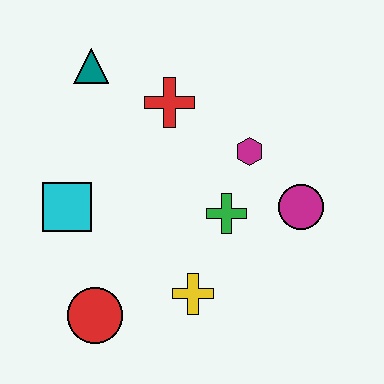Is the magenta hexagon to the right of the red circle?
Yes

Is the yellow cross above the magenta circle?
No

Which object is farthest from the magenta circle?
The teal triangle is farthest from the magenta circle.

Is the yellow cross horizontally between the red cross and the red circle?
No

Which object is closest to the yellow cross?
The green cross is closest to the yellow cross.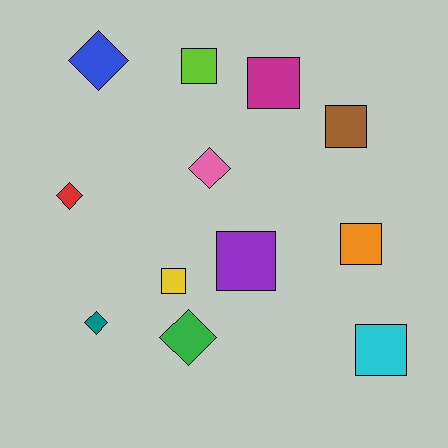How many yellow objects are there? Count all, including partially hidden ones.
There is 1 yellow object.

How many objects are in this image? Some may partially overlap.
There are 12 objects.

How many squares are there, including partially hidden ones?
There are 7 squares.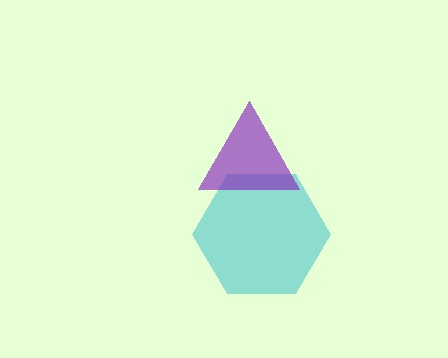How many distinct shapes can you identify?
There are 2 distinct shapes: a cyan hexagon, a purple triangle.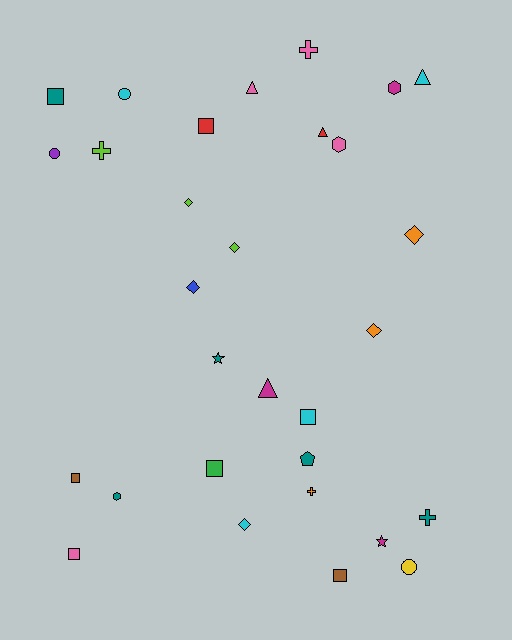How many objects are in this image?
There are 30 objects.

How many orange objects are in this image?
There are 3 orange objects.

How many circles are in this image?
There are 3 circles.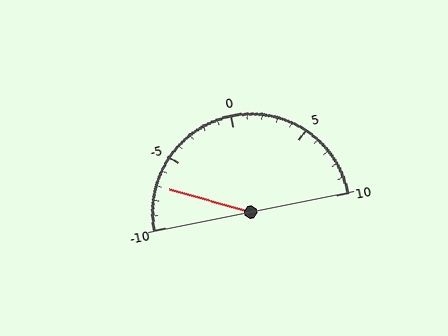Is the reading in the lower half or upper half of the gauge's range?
The reading is in the lower half of the range (-10 to 10).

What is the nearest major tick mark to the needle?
The nearest major tick mark is -5.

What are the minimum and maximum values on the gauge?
The gauge ranges from -10 to 10.